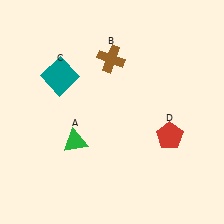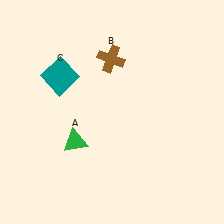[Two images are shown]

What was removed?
The red pentagon (D) was removed in Image 2.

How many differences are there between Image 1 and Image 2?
There is 1 difference between the two images.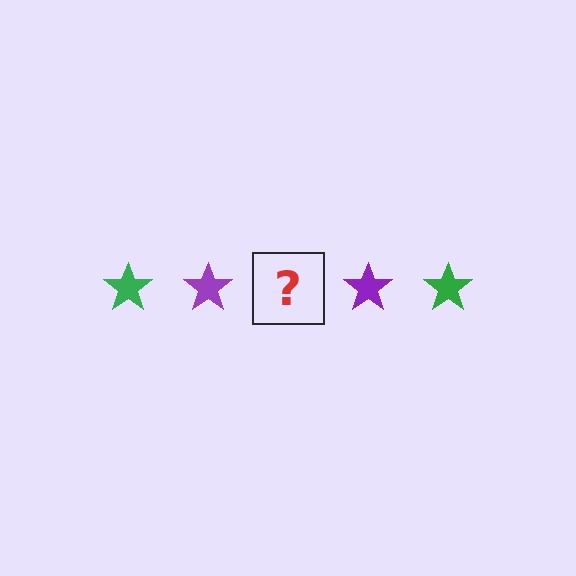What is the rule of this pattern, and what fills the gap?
The rule is that the pattern cycles through green, purple stars. The gap should be filled with a green star.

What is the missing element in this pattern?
The missing element is a green star.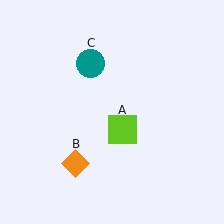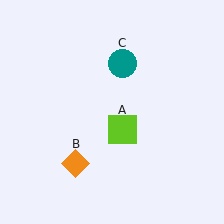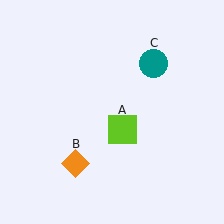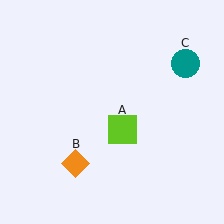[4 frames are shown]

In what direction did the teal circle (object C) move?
The teal circle (object C) moved right.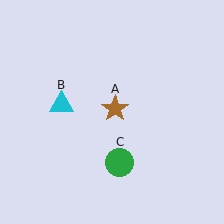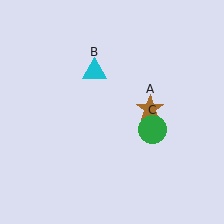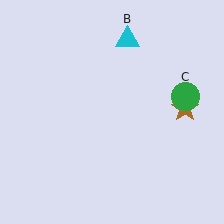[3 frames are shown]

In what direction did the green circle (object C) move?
The green circle (object C) moved up and to the right.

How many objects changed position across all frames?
3 objects changed position: brown star (object A), cyan triangle (object B), green circle (object C).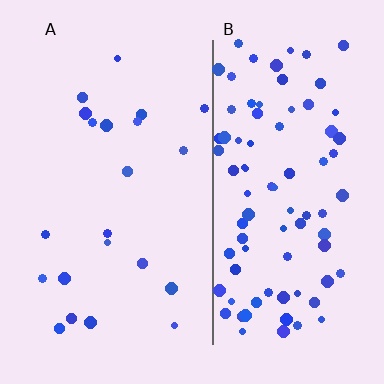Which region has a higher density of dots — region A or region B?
B (the right).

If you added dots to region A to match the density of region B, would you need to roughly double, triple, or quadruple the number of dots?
Approximately quadruple.